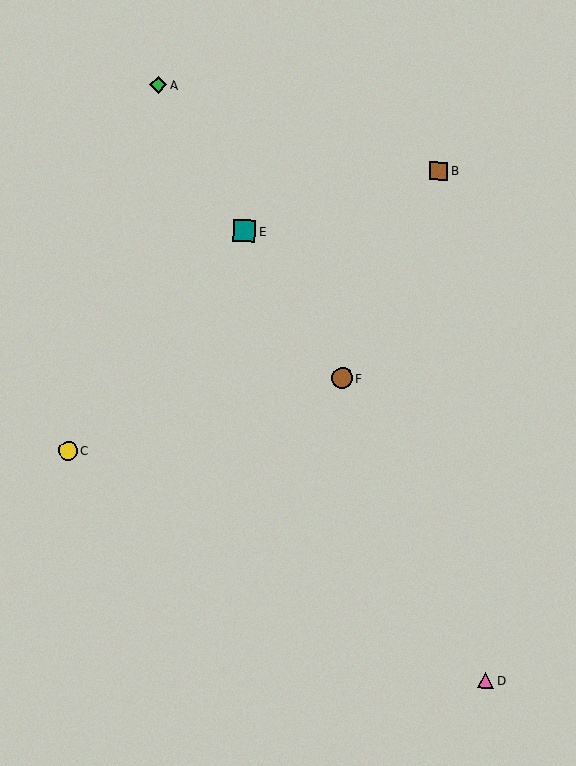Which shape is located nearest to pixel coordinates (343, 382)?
The brown circle (labeled F) at (342, 378) is nearest to that location.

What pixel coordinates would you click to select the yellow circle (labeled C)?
Click at (68, 451) to select the yellow circle C.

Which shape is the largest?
The teal square (labeled E) is the largest.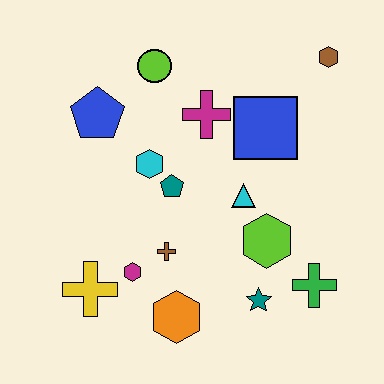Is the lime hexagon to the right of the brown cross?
Yes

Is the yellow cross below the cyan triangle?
Yes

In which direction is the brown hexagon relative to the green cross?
The brown hexagon is above the green cross.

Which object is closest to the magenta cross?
The blue square is closest to the magenta cross.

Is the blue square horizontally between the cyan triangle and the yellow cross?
No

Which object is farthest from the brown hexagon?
The yellow cross is farthest from the brown hexagon.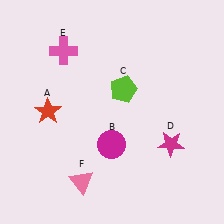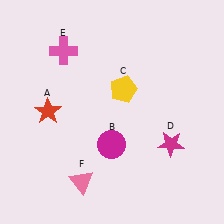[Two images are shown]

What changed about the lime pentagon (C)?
In Image 1, C is lime. In Image 2, it changed to yellow.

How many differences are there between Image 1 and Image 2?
There is 1 difference between the two images.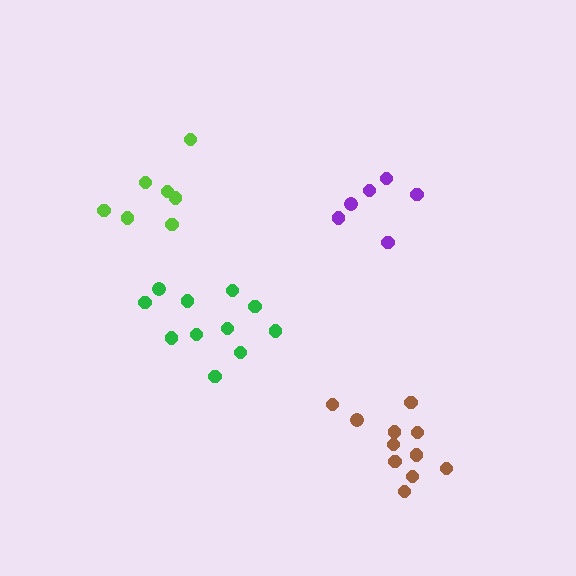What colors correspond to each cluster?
The clusters are colored: green, lime, brown, purple.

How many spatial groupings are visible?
There are 4 spatial groupings.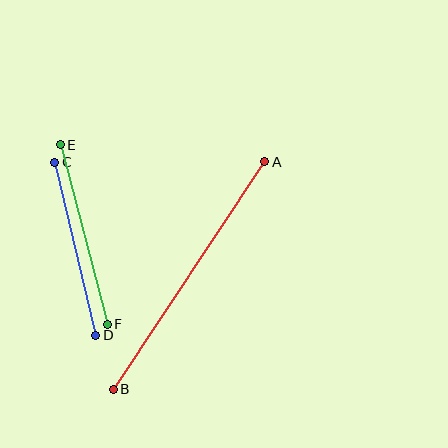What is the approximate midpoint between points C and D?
The midpoint is at approximately (75, 249) pixels.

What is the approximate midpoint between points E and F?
The midpoint is at approximately (84, 235) pixels.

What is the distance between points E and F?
The distance is approximately 185 pixels.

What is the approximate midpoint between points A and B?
The midpoint is at approximately (189, 276) pixels.